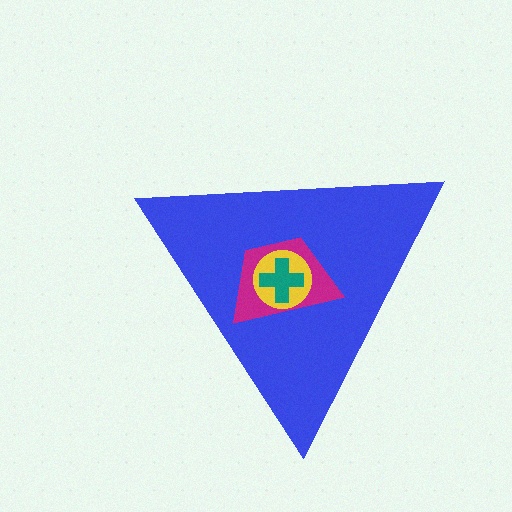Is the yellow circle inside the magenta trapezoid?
Yes.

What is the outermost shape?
The blue triangle.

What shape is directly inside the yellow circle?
The teal cross.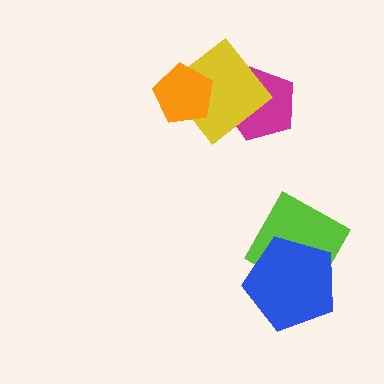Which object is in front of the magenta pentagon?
The yellow diamond is in front of the magenta pentagon.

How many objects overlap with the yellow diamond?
2 objects overlap with the yellow diamond.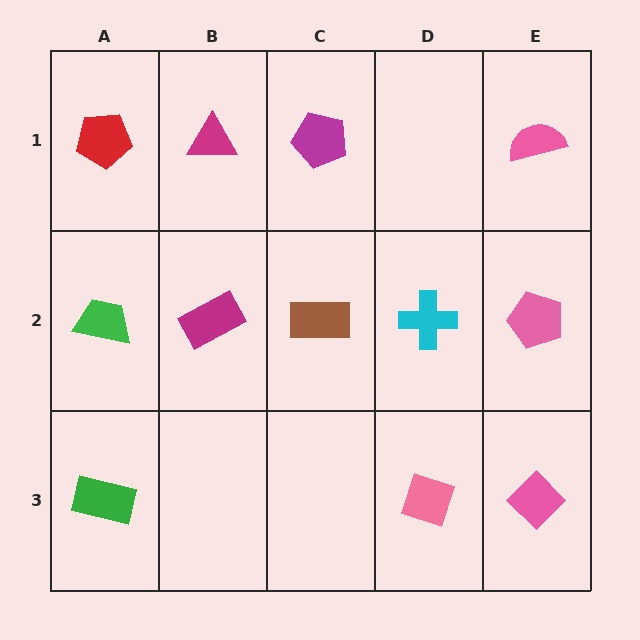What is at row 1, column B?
A magenta triangle.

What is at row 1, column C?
A magenta pentagon.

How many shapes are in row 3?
3 shapes.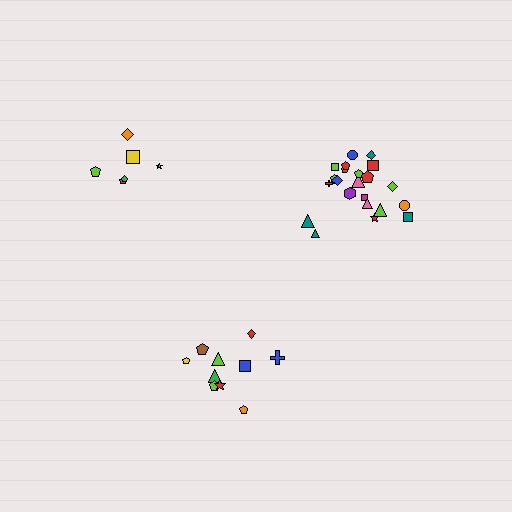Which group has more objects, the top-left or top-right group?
The top-right group.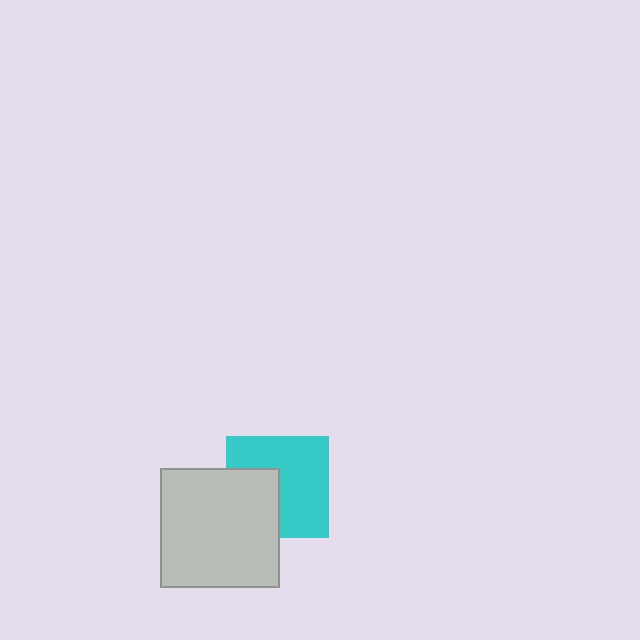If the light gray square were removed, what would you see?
You would see the complete cyan square.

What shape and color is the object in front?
The object in front is a light gray square.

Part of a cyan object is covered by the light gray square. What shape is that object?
It is a square.